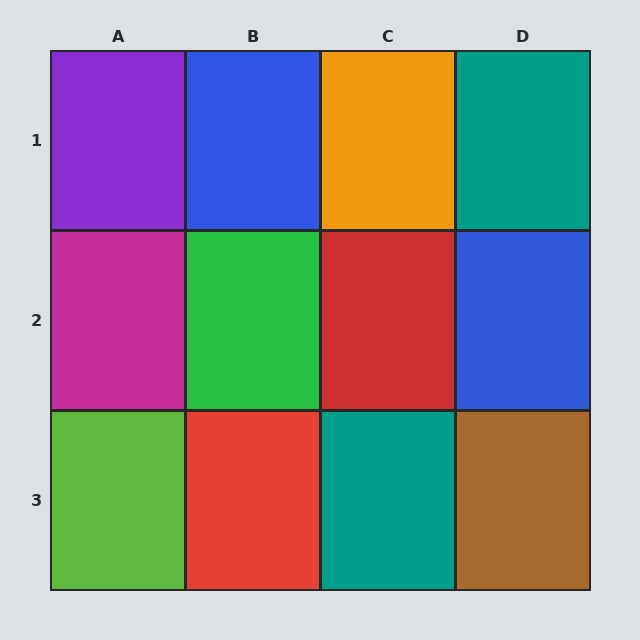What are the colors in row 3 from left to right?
Lime, red, teal, brown.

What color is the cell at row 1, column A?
Purple.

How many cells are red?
2 cells are red.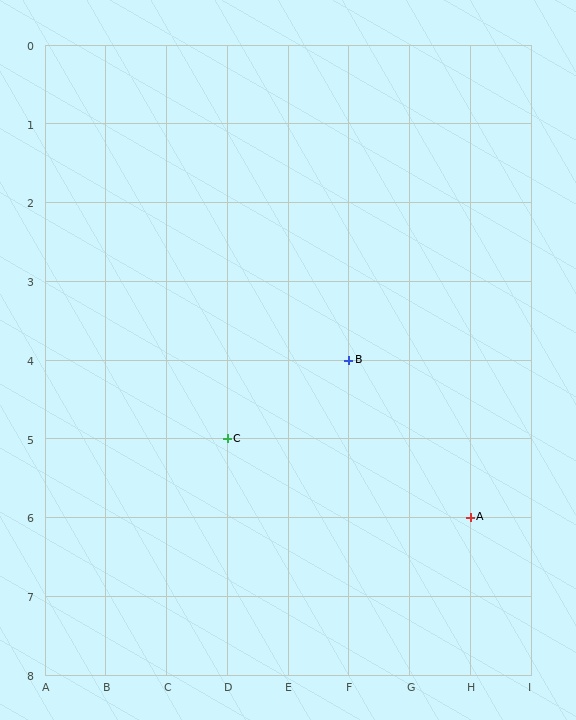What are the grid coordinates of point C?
Point C is at grid coordinates (D, 5).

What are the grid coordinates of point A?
Point A is at grid coordinates (H, 6).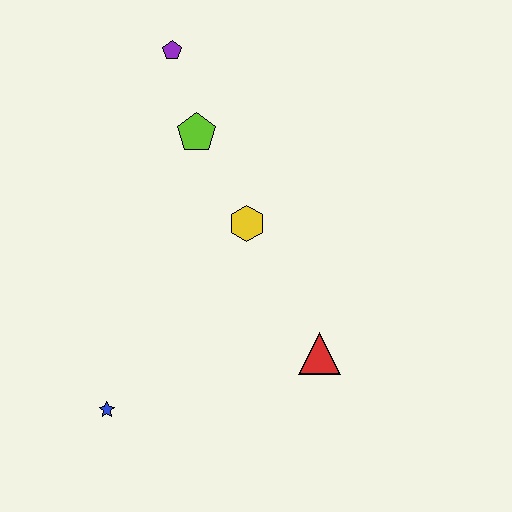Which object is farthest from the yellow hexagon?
The blue star is farthest from the yellow hexagon.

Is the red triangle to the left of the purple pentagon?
No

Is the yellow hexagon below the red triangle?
No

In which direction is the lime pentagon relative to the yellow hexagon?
The lime pentagon is above the yellow hexagon.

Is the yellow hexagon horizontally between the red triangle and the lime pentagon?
Yes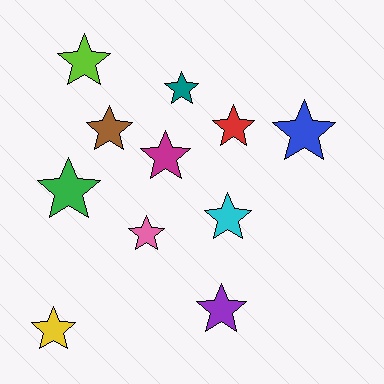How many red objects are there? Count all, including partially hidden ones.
There is 1 red object.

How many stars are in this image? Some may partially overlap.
There are 11 stars.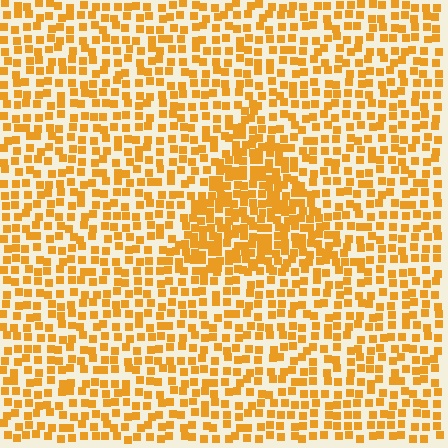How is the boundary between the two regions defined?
The boundary is defined by a change in element density (approximately 1.8x ratio). All elements are the same color, size, and shape.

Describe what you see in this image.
The image contains small orange elements arranged at two different densities. A triangle-shaped region is visible where the elements are more densely packed than the surrounding area.